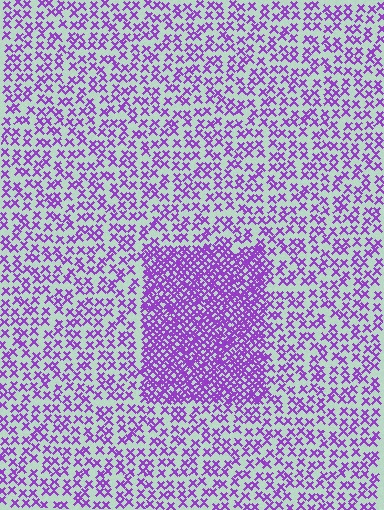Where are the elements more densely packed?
The elements are more densely packed inside the rectangle boundary.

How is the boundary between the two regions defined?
The boundary is defined by a change in element density (approximately 2.4x ratio). All elements are the same color, size, and shape.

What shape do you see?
I see a rectangle.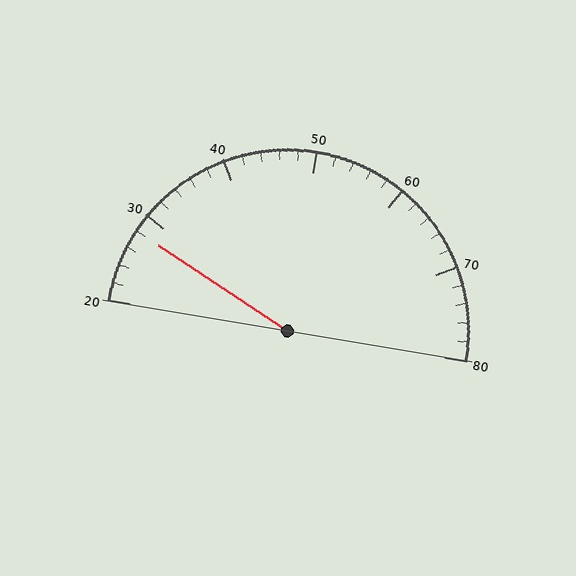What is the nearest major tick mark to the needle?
The nearest major tick mark is 30.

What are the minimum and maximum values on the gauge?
The gauge ranges from 20 to 80.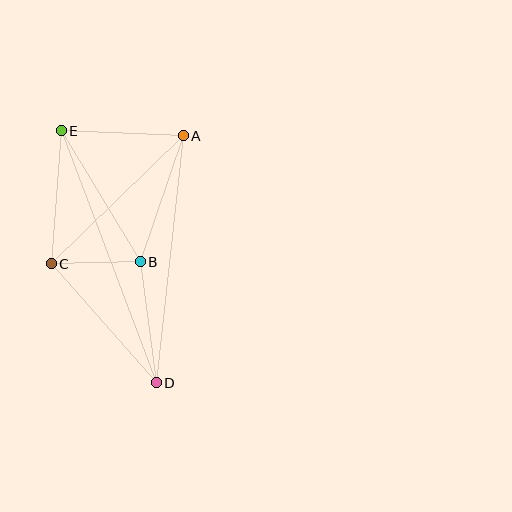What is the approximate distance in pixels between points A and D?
The distance between A and D is approximately 248 pixels.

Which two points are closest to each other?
Points B and C are closest to each other.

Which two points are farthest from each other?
Points D and E are farthest from each other.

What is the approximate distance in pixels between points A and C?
The distance between A and C is approximately 184 pixels.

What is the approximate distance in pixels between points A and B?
The distance between A and B is approximately 133 pixels.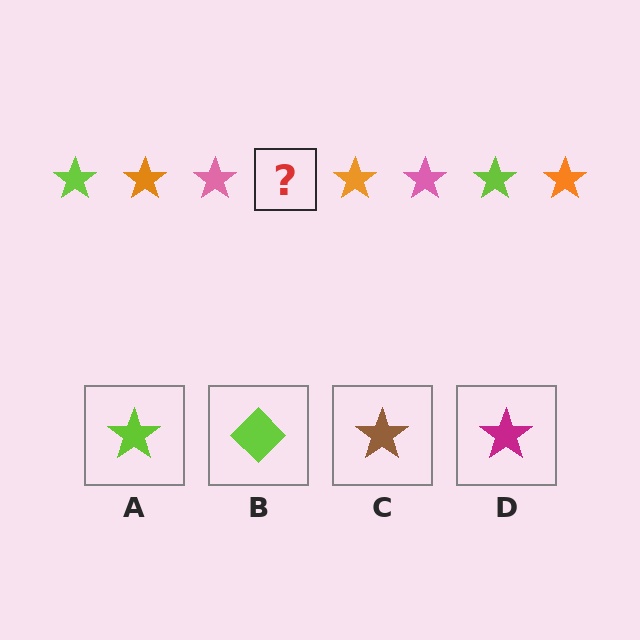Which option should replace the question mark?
Option A.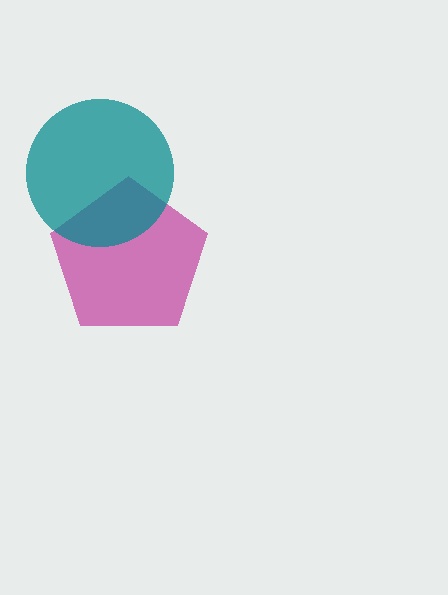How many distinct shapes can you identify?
There are 2 distinct shapes: a magenta pentagon, a teal circle.